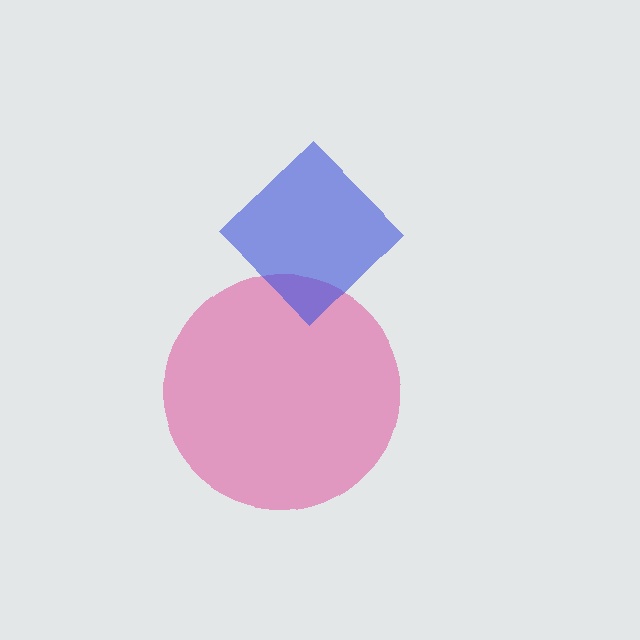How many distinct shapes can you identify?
There are 2 distinct shapes: a pink circle, a blue diamond.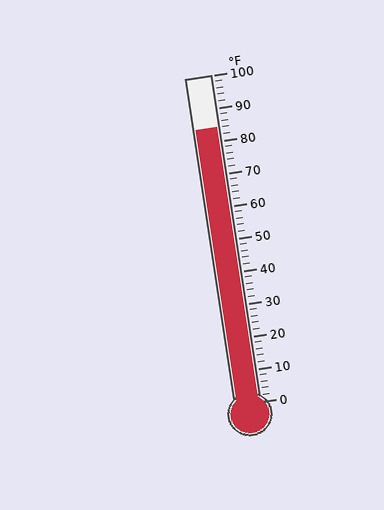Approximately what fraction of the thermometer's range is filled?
The thermometer is filled to approximately 85% of its range.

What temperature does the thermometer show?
The thermometer shows approximately 84°F.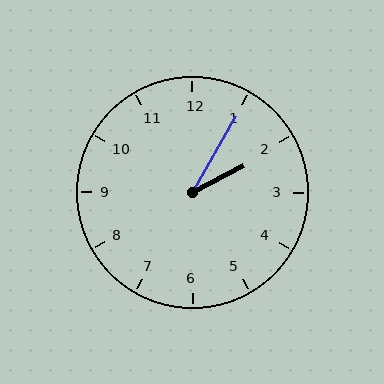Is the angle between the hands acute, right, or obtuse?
It is acute.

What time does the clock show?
2:05.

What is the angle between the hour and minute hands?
Approximately 32 degrees.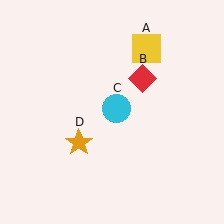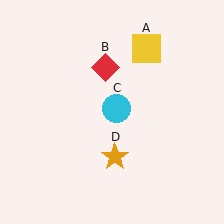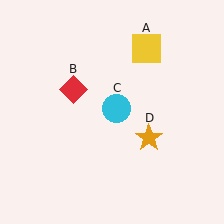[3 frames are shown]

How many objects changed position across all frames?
2 objects changed position: red diamond (object B), orange star (object D).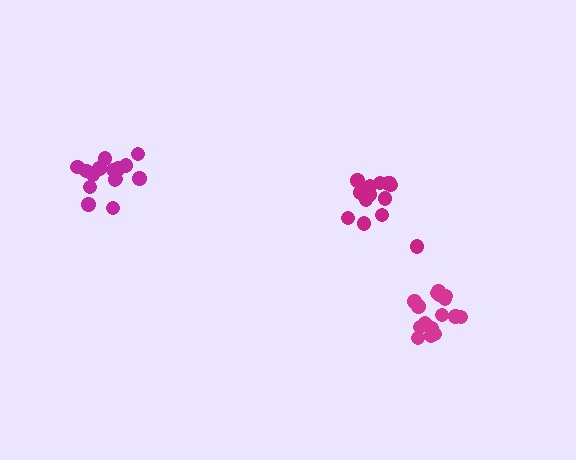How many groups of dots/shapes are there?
There are 3 groups.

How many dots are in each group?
Group 1: 15 dots, Group 2: 17 dots, Group 3: 15 dots (47 total).